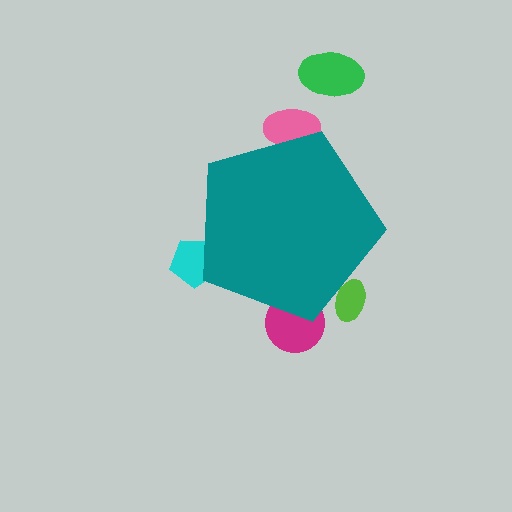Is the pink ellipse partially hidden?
Yes, the pink ellipse is partially hidden behind the teal pentagon.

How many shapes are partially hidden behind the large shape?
4 shapes are partially hidden.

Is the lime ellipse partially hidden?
Yes, the lime ellipse is partially hidden behind the teal pentagon.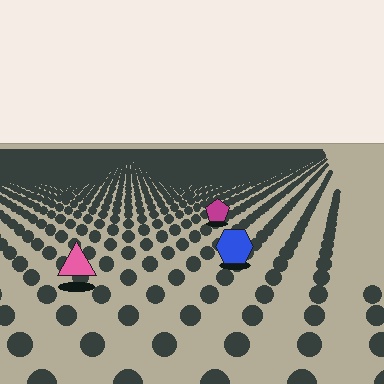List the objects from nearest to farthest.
From nearest to farthest: the pink triangle, the blue hexagon, the magenta pentagon.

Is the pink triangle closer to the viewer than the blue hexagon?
Yes. The pink triangle is closer — you can tell from the texture gradient: the ground texture is coarser near it.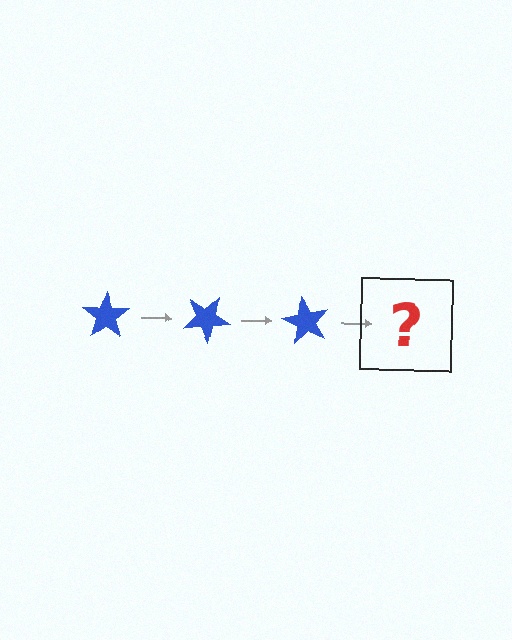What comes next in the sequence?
The next element should be a blue star rotated 90 degrees.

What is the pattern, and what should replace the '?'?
The pattern is that the star rotates 30 degrees each step. The '?' should be a blue star rotated 90 degrees.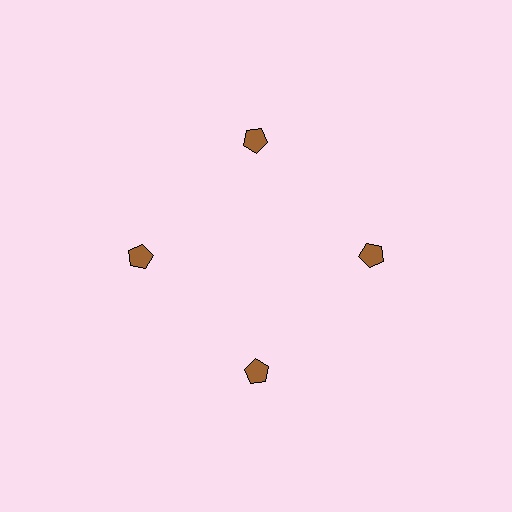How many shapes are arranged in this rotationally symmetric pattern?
There are 4 shapes, arranged in 4 groups of 1.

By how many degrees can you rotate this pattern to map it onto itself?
The pattern maps onto itself every 90 degrees of rotation.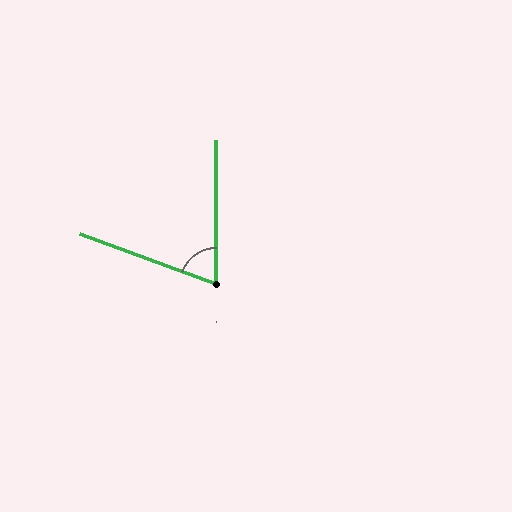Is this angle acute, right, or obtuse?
It is acute.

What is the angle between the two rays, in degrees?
Approximately 70 degrees.